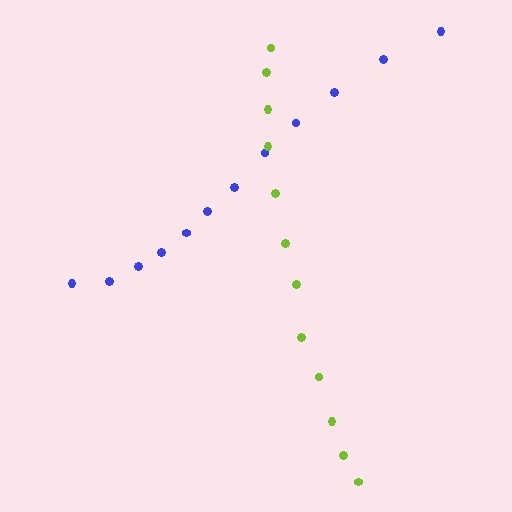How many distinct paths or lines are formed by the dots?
There are 2 distinct paths.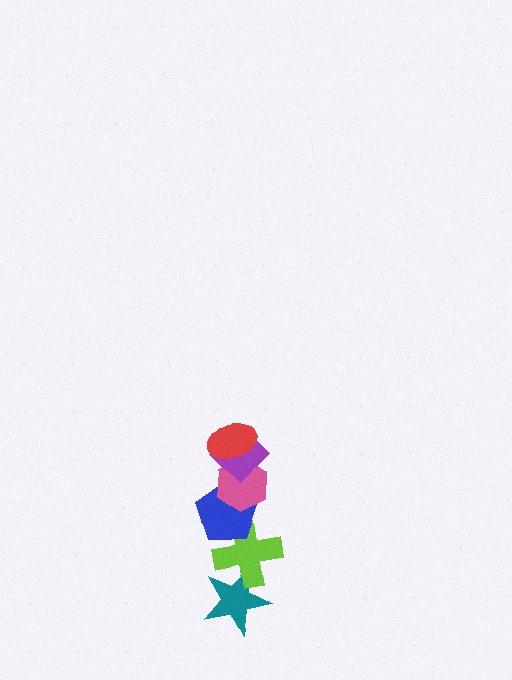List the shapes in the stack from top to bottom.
From top to bottom: the red ellipse, the purple diamond, the pink hexagon, the blue pentagon, the lime cross, the teal star.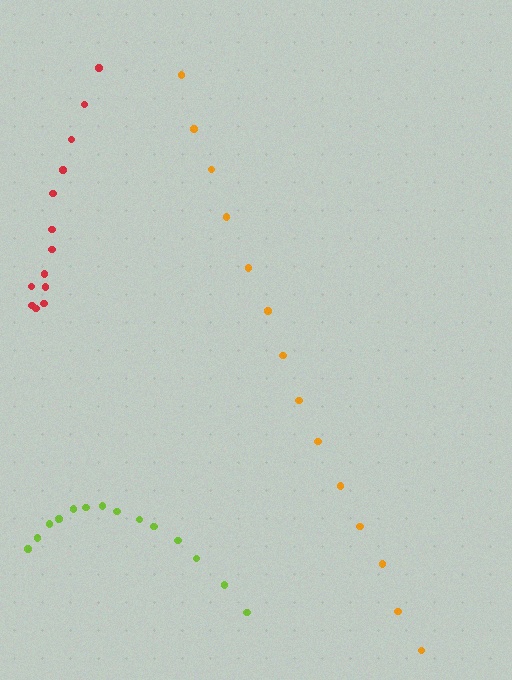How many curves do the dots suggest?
There are 3 distinct paths.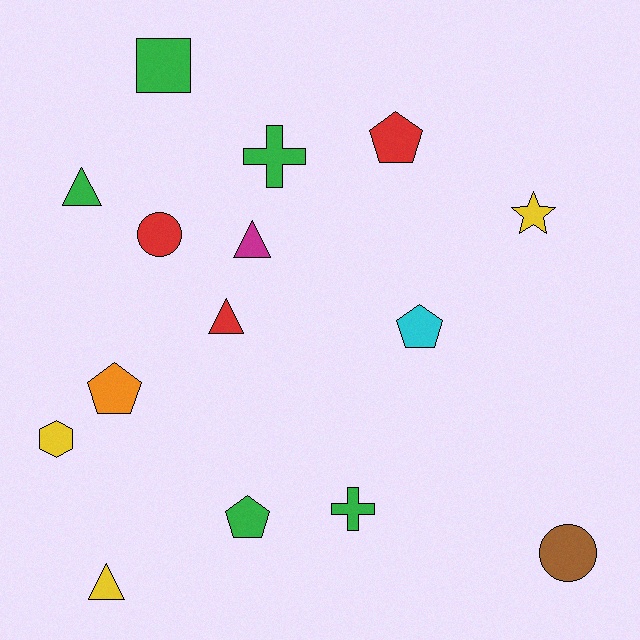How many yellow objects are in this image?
There are 3 yellow objects.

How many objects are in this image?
There are 15 objects.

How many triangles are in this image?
There are 4 triangles.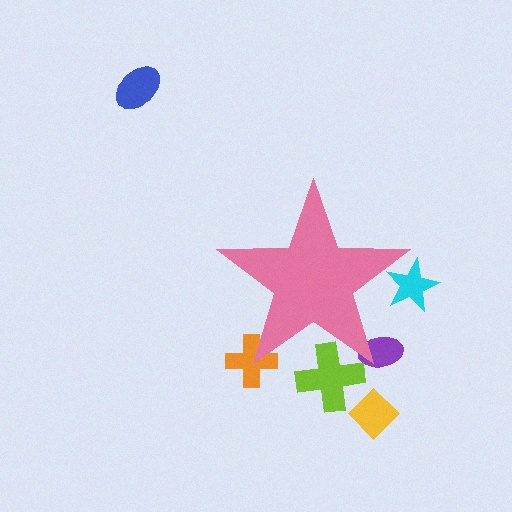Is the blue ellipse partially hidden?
No, the blue ellipse is fully visible.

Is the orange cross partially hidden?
Yes, the orange cross is partially hidden behind the pink star.